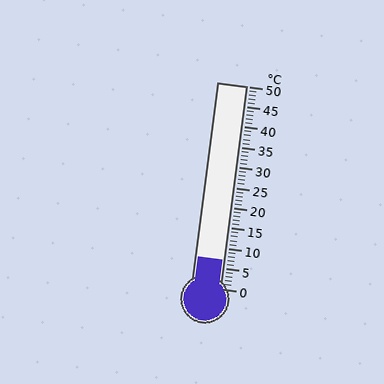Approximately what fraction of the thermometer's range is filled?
The thermometer is filled to approximately 15% of its range.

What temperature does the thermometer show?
The thermometer shows approximately 7°C.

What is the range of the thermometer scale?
The thermometer scale ranges from 0°C to 50°C.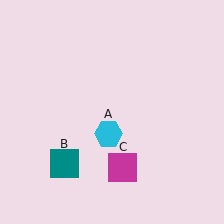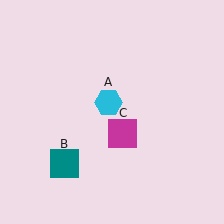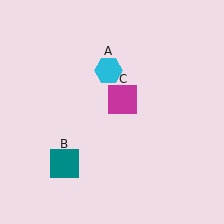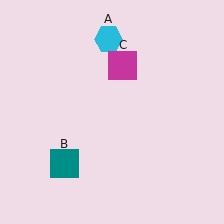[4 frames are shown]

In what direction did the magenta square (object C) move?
The magenta square (object C) moved up.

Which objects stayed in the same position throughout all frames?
Teal square (object B) remained stationary.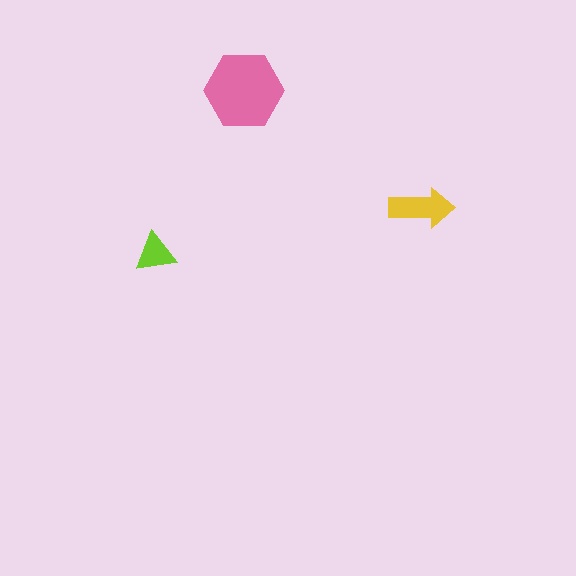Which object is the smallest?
The lime triangle.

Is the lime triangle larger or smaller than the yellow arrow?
Smaller.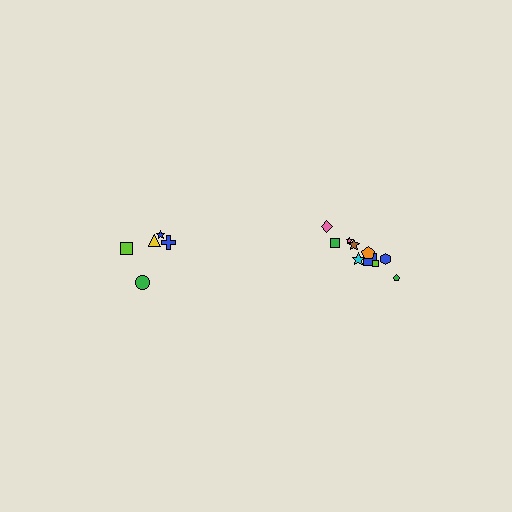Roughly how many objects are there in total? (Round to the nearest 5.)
Roughly 15 objects in total.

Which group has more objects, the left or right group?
The right group.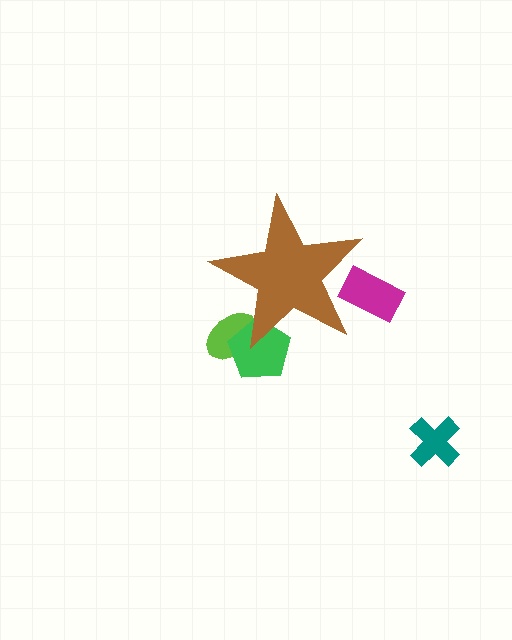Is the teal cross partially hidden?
No, the teal cross is fully visible.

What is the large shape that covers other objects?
A brown star.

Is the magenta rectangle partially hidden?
Yes, the magenta rectangle is partially hidden behind the brown star.